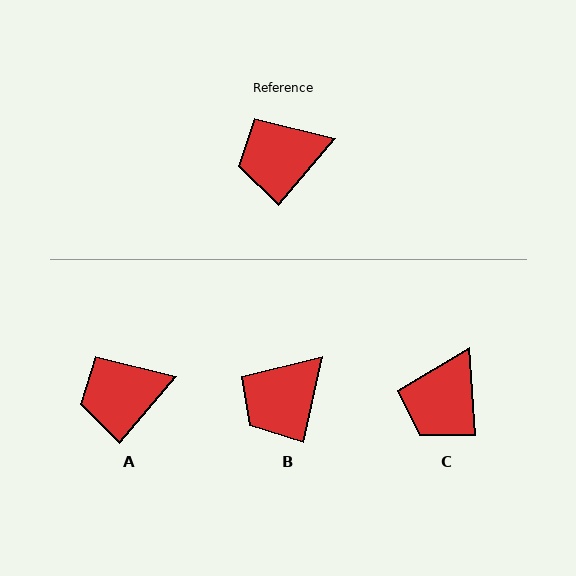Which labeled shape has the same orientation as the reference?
A.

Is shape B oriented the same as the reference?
No, it is off by about 28 degrees.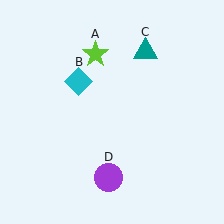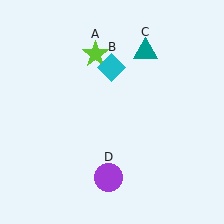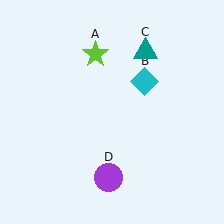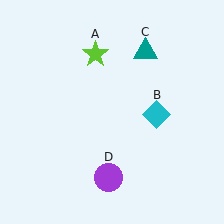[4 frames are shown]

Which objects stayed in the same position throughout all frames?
Lime star (object A) and teal triangle (object C) and purple circle (object D) remained stationary.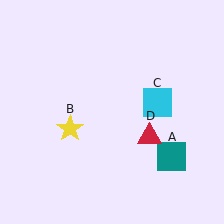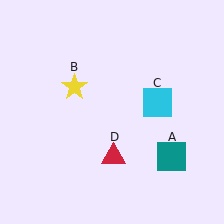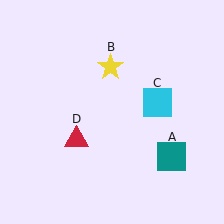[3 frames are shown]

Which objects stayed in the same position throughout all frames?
Teal square (object A) and cyan square (object C) remained stationary.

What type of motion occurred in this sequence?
The yellow star (object B), red triangle (object D) rotated clockwise around the center of the scene.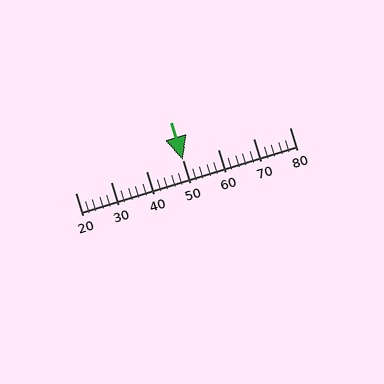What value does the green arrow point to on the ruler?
The green arrow points to approximately 50.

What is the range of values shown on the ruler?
The ruler shows values from 20 to 80.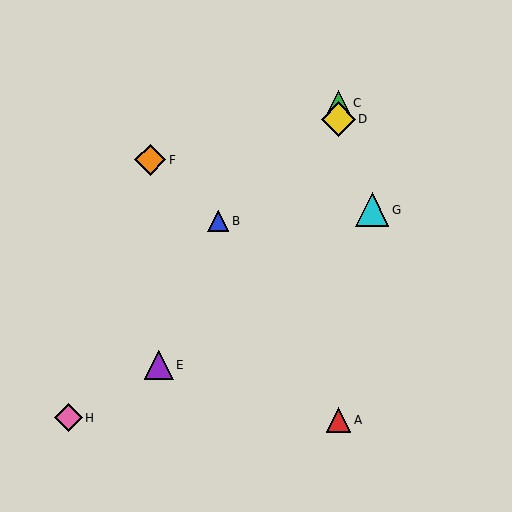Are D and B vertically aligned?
No, D is at x≈338 and B is at x≈218.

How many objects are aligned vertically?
3 objects (A, C, D) are aligned vertically.